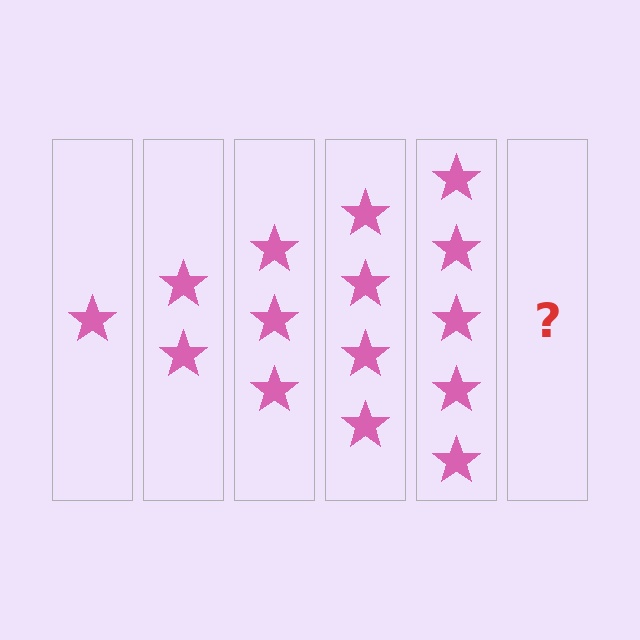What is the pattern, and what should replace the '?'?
The pattern is that each step adds one more star. The '?' should be 6 stars.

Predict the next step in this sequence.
The next step is 6 stars.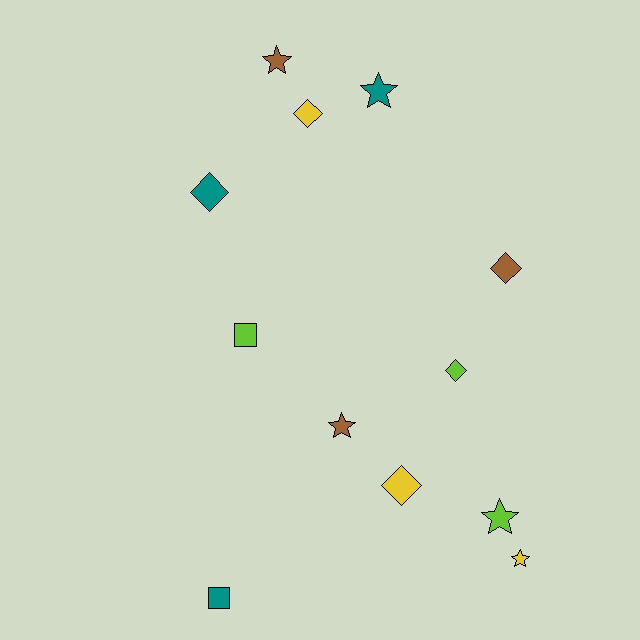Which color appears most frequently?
Lime, with 3 objects.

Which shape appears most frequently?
Diamond, with 5 objects.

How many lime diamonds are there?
There is 1 lime diamond.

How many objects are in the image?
There are 12 objects.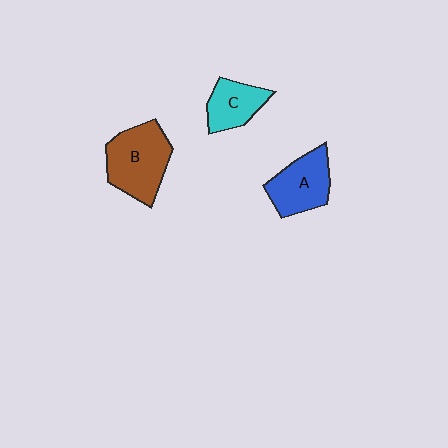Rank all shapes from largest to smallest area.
From largest to smallest: B (brown), A (blue), C (cyan).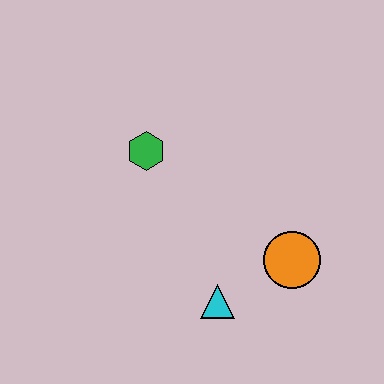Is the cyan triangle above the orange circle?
No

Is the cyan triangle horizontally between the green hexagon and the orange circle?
Yes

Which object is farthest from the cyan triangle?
The green hexagon is farthest from the cyan triangle.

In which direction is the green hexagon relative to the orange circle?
The green hexagon is to the left of the orange circle.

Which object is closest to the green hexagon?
The cyan triangle is closest to the green hexagon.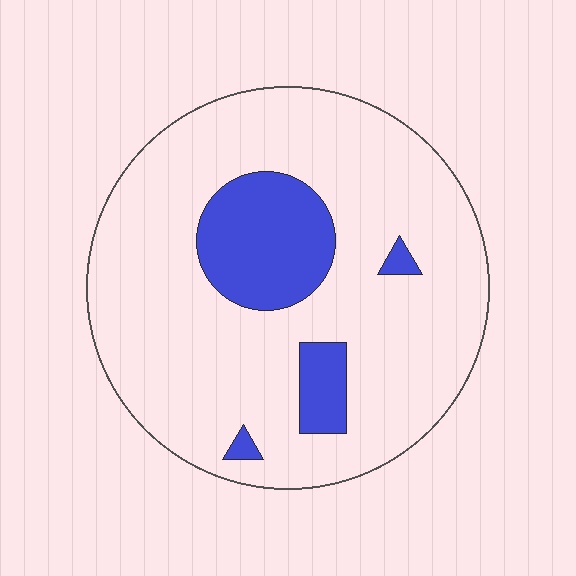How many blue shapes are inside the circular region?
4.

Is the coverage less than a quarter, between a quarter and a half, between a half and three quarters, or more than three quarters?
Less than a quarter.